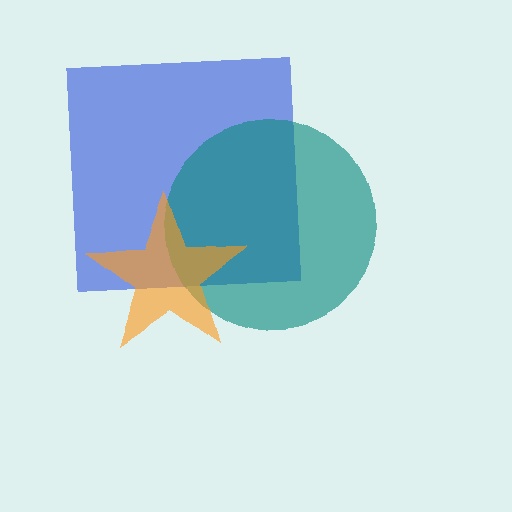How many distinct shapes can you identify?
There are 3 distinct shapes: a blue square, a teal circle, an orange star.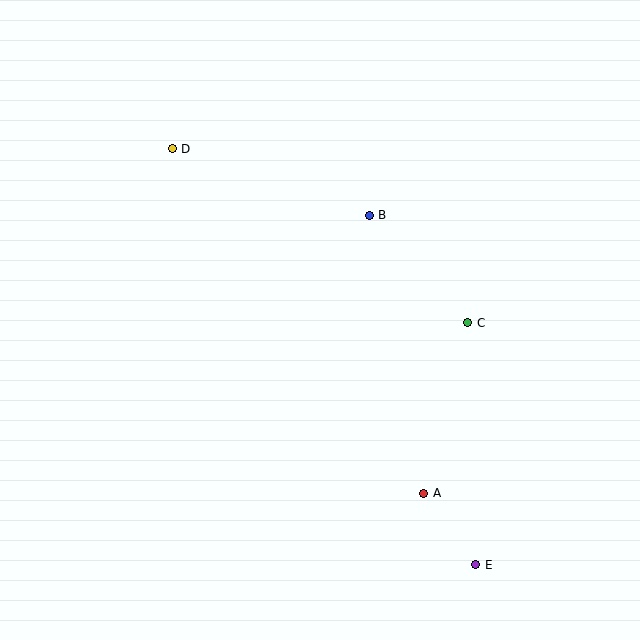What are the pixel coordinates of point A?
Point A is at (424, 493).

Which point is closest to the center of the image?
Point B at (369, 215) is closest to the center.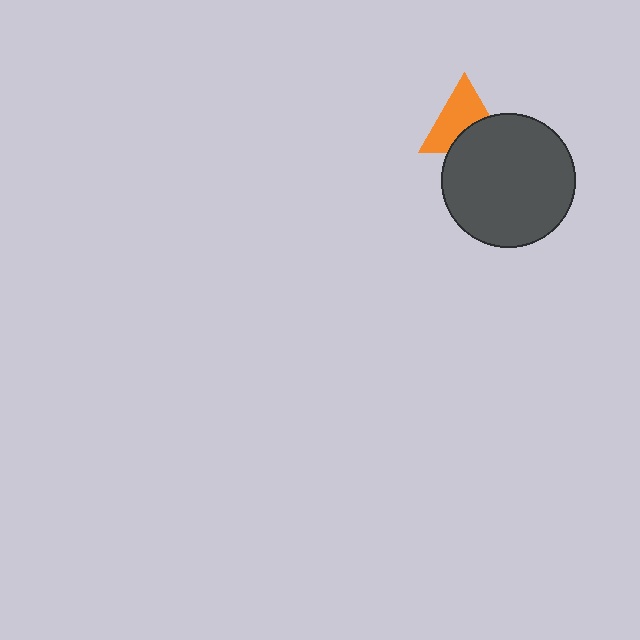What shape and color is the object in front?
The object in front is a dark gray circle.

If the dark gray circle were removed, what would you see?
You would see the complete orange triangle.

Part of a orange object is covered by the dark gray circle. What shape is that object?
It is a triangle.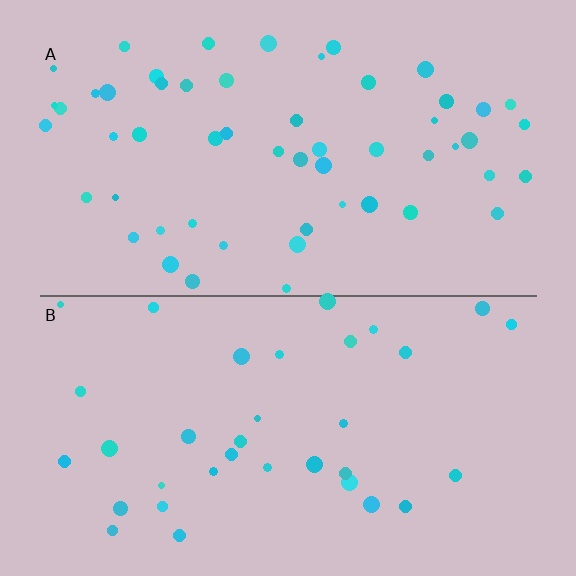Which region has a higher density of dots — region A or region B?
A (the top).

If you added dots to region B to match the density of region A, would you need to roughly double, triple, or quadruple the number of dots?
Approximately double.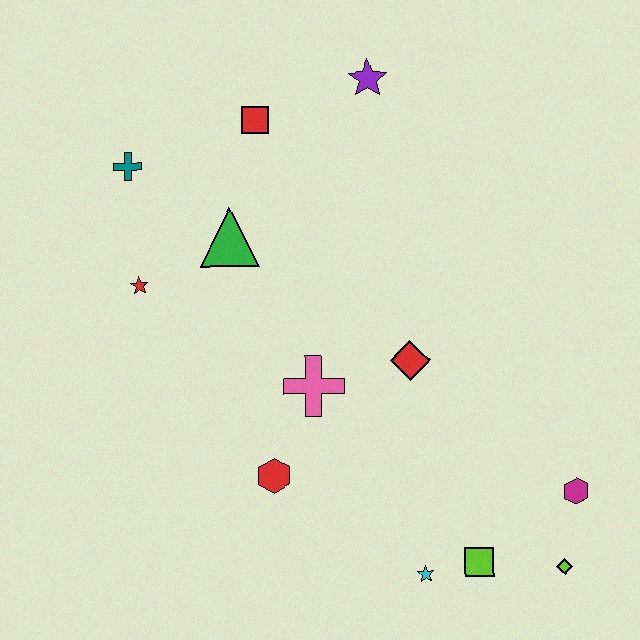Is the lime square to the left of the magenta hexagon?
Yes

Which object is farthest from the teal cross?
The lime diamond is farthest from the teal cross.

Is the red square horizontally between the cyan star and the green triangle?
Yes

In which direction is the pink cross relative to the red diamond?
The pink cross is to the left of the red diamond.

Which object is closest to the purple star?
The red square is closest to the purple star.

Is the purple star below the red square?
No